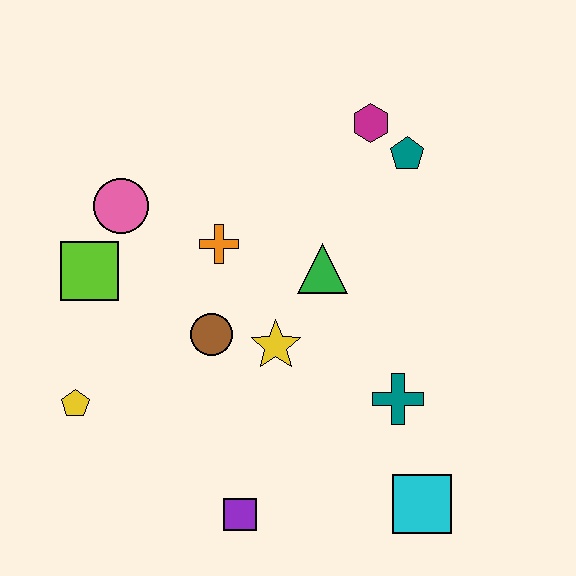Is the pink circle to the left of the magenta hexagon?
Yes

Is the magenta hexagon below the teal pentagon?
No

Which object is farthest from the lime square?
The cyan square is farthest from the lime square.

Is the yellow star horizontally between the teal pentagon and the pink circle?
Yes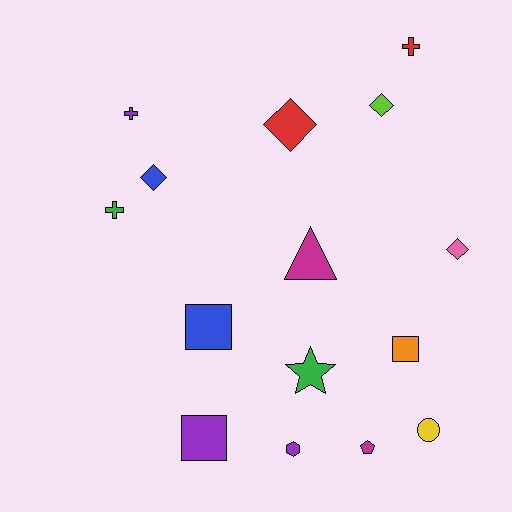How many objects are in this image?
There are 15 objects.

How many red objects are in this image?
There are 2 red objects.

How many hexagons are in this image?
There is 1 hexagon.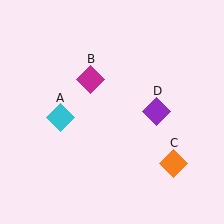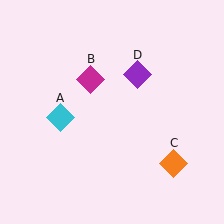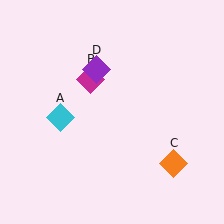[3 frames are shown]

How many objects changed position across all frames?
1 object changed position: purple diamond (object D).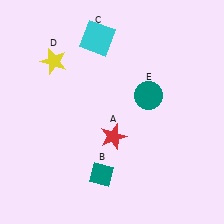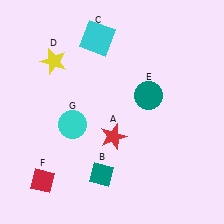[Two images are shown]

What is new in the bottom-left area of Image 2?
A red diamond (F) was added in the bottom-left area of Image 2.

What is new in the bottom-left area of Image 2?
A cyan circle (G) was added in the bottom-left area of Image 2.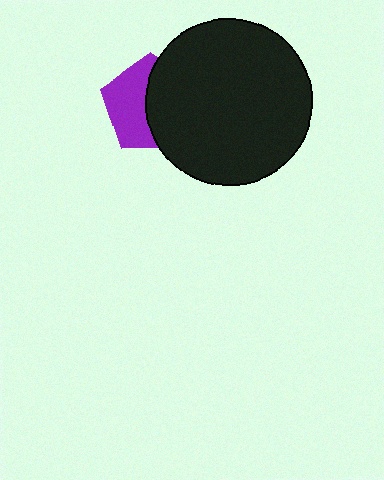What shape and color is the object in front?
The object in front is a black circle.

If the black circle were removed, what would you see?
You would see the complete purple pentagon.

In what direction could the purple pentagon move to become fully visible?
The purple pentagon could move left. That would shift it out from behind the black circle entirely.